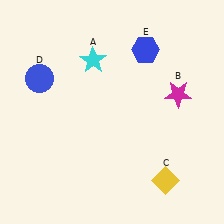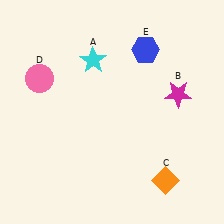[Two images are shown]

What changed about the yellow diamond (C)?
In Image 1, C is yellow. In Image 2, it changed to orange.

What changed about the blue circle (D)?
In Image 1, D is blue. In Image 2, it changed to pink.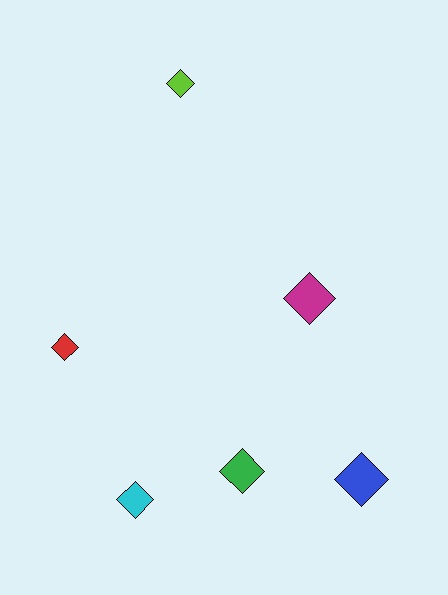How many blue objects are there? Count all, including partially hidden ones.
There is 1 blue object.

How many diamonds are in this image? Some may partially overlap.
There are 6 diamonds.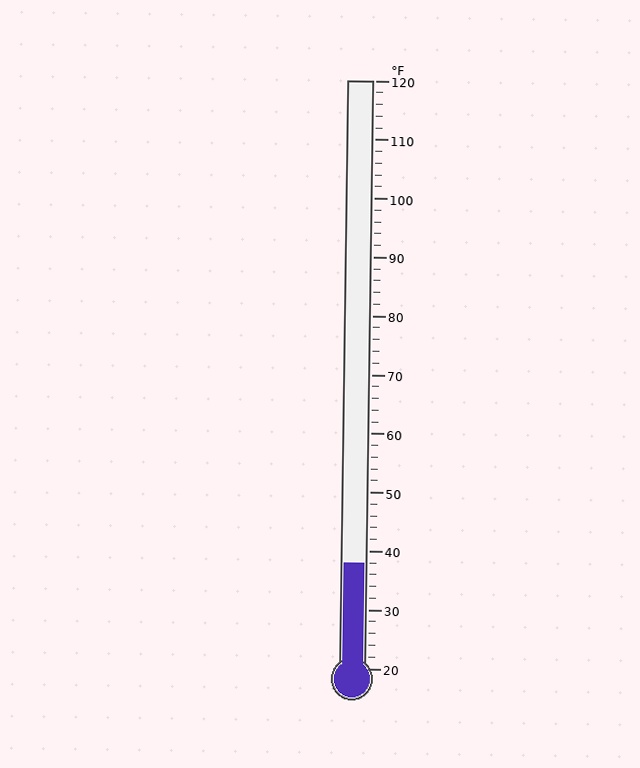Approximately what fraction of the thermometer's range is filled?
The thermometer is filled to approximately 20% of its range.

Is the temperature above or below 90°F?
The temperature is below 90°F.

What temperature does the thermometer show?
The thermometer shows approximately 38°F.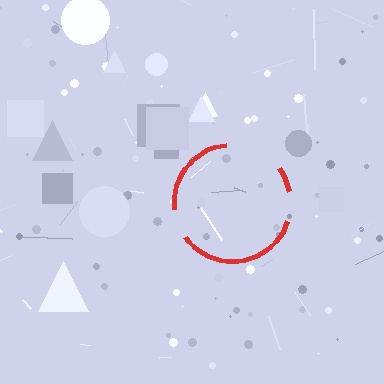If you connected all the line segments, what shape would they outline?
They would outline a circle.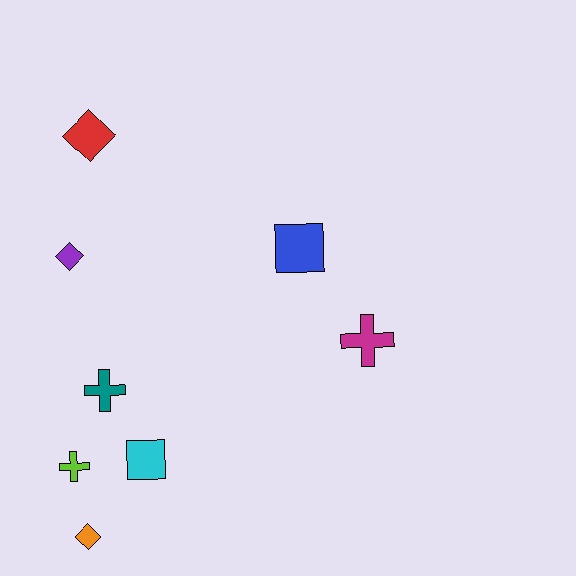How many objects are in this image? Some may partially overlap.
There are 8 objects.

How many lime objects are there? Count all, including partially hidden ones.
There is 1 lime object.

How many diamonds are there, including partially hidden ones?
There are 3 diamonds.